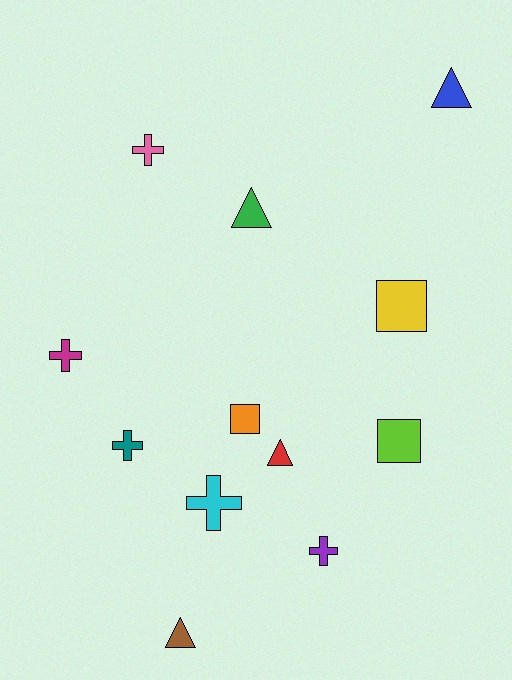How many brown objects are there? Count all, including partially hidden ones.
There is 1 brown object.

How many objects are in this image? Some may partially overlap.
There are 12 objects.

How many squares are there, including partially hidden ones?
There are 3 squares.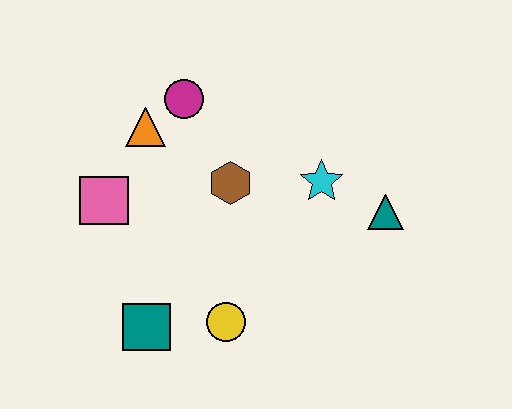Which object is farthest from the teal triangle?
The pink square is farthest from the teal triangle.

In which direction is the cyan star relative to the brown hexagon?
The cyan star is to the right of the brown hexagon.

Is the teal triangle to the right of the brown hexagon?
Yes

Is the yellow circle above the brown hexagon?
No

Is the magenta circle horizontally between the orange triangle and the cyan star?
Yes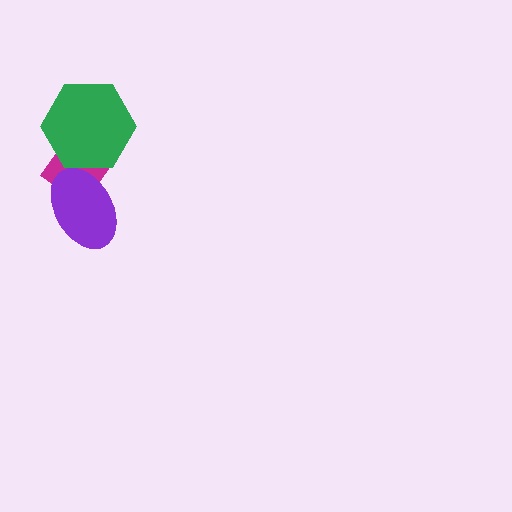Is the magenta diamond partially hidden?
Yes, it is partially covered by another shape.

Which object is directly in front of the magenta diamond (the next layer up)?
The purple ellipse is directly in front of the magenta diamond.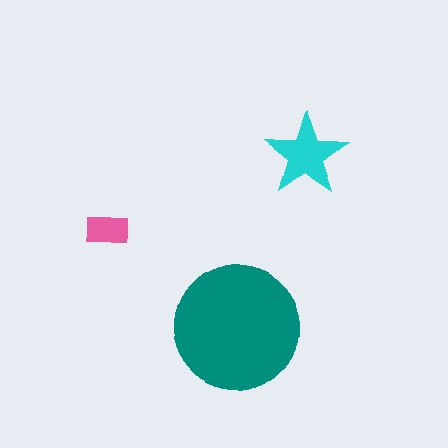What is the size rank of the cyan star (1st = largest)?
2nd.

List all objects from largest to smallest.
The teal circle, the cyan star, the pink rectangle.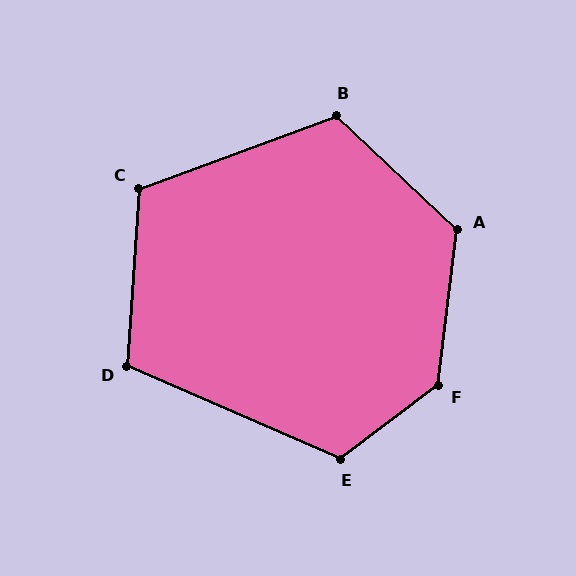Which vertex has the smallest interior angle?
D, at approximately 110 degrees.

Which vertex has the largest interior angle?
F, at approximately 134 degrees.